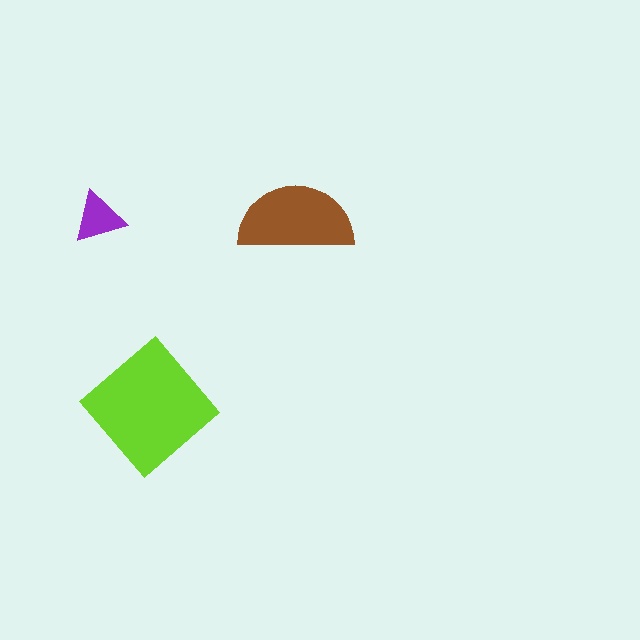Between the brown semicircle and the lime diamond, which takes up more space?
The lime diamond.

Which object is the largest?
The lime diamond.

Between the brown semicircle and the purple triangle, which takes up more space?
The brown semicircle.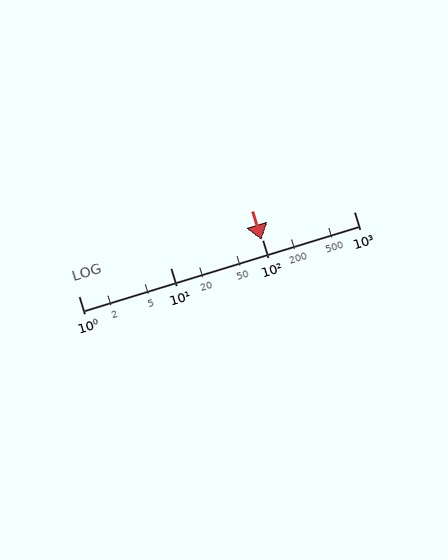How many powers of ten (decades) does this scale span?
The scale spans 3 decades, from 1 to 1000.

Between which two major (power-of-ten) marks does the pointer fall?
The pointer is between 10 and 100.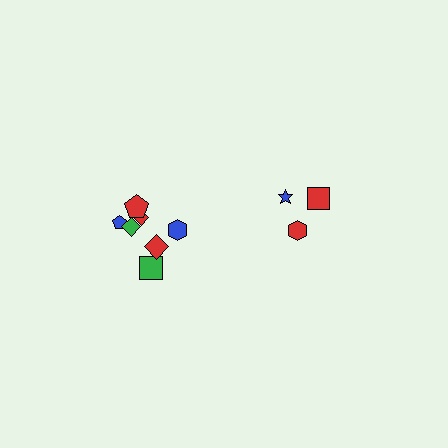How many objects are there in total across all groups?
There are 10 objects.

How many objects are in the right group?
There are 3 objects.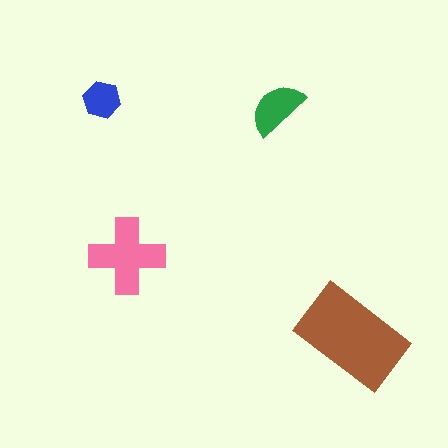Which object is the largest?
The brown rectangle.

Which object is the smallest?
The blue hexagon.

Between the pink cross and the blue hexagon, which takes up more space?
The pink cross.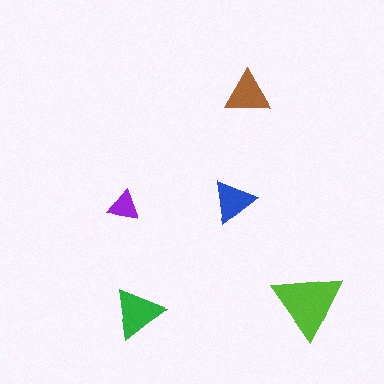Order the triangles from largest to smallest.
the lime one, the green one, the brown one, the blue one, the purple one.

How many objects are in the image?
There are 5 objects in the image.